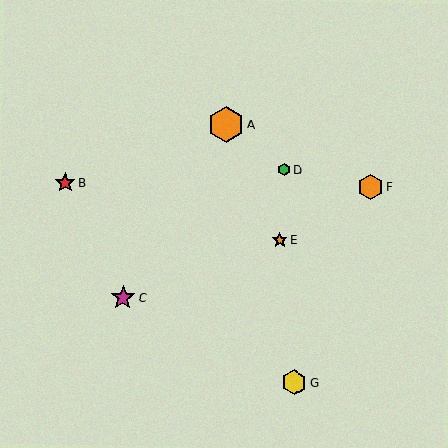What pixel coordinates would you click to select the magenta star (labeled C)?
Click at (123, 298) to select the magenta star C.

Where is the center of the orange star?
The center of the orange star is at (280, 240).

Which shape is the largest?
The orange hexagon (labeled A) is the largest.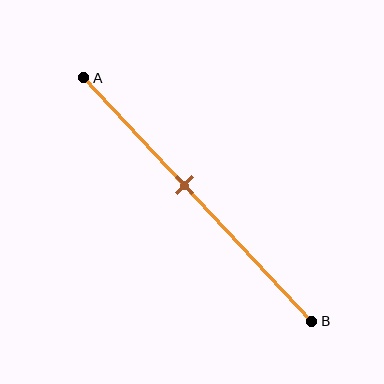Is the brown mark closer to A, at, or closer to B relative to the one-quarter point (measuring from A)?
The brown mark is closer to point B than the one-quarter point of segment AB.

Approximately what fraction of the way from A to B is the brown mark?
The brown mark is approximately 45% of the way from A to B.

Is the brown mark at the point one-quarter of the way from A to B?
No, the mark is at about 45% from A, not at the 25% one-quarter point.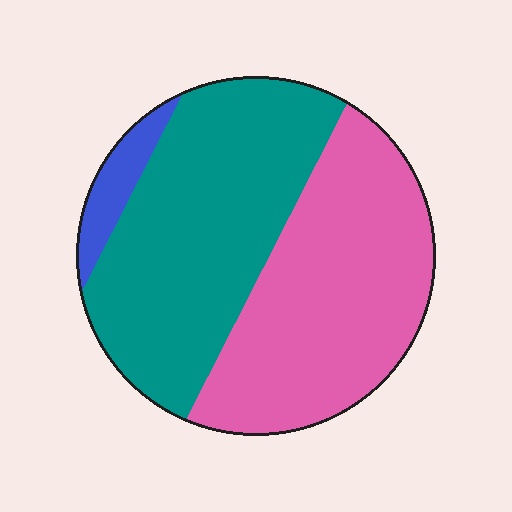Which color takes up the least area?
Blue, at roughly 5%.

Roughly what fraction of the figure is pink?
Pink covers roughly 45% of the figure.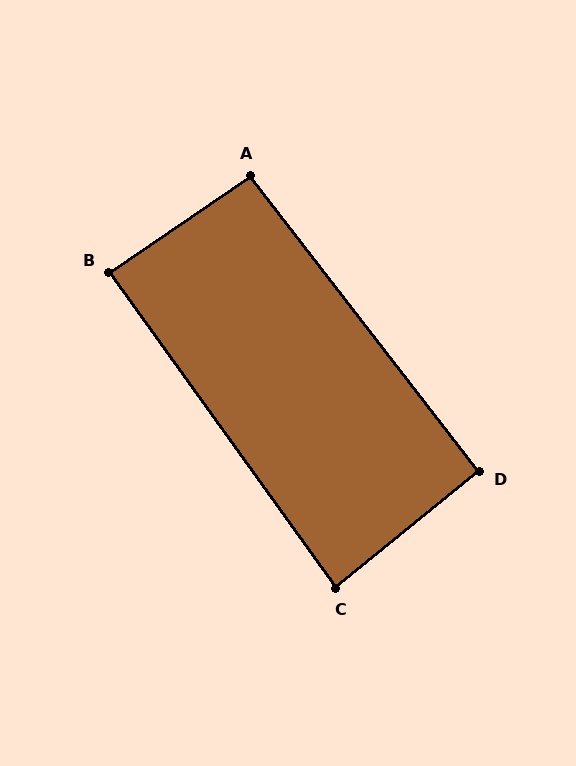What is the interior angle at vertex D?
Approximately 91 degrees (approximately right).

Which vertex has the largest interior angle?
A, at approximately 93 degrees.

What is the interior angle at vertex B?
Approximately 89 degrees (approximately right).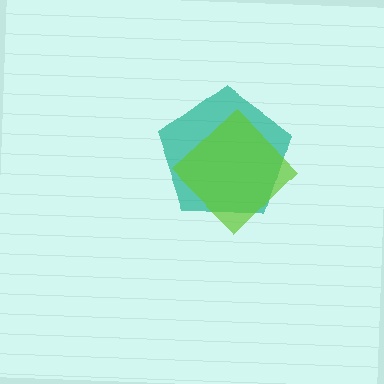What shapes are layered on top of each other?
The layered shapes are: a teal pentagon, a lime diamond.